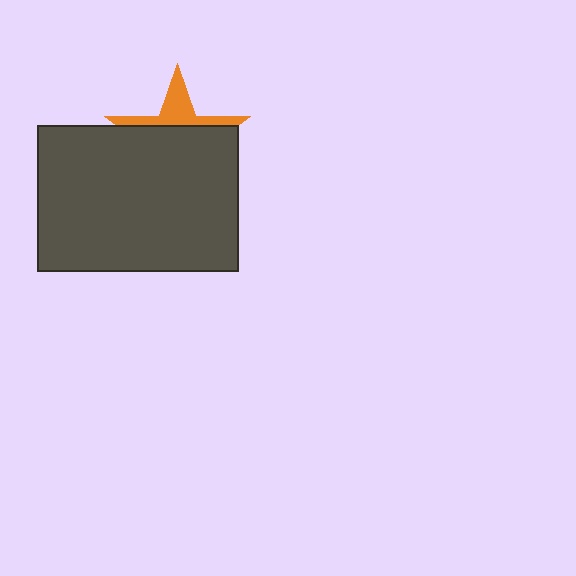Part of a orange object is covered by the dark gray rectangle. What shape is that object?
It is a star.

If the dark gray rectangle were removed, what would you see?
You would see the complete orange star.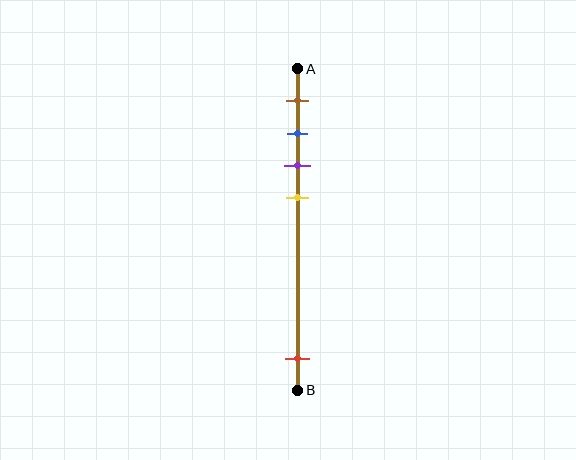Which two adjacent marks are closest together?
The blue and purple marks are the closest adjacent pair.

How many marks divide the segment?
There are 5 marks dividing the segment.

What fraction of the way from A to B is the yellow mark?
The yellow mark is approximately 40% (0.4) of the way from A to B.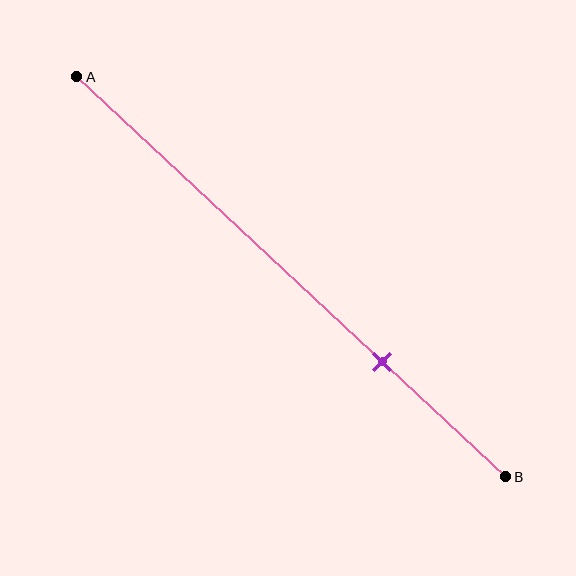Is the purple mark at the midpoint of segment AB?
No, the mark is at about 70% from A, not at the 50% midpoint.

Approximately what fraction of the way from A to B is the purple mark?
The purple mark is approximately 70% of the way from A to B.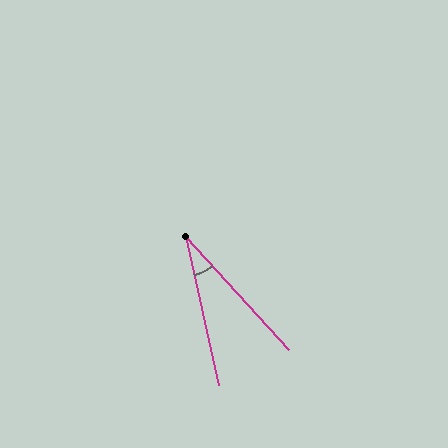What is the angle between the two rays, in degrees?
Approximately 30 degrees.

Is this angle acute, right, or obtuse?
It is acute.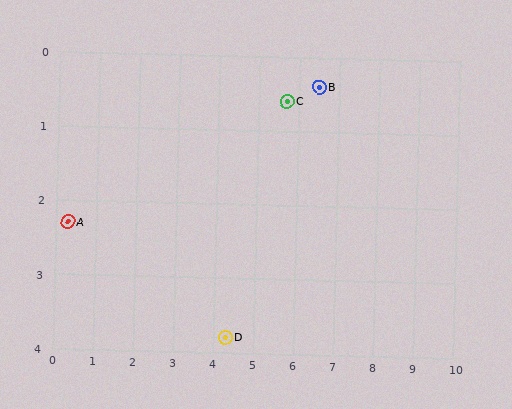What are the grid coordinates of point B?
Point B is at approximately (6.5, 0.4).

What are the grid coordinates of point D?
Point D is at approximately (4.3, 3.8).